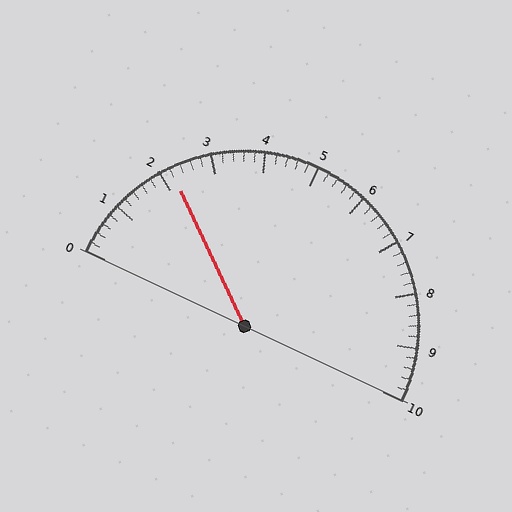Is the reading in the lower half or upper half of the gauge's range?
The reading is in the lower half of the range (0 to 10).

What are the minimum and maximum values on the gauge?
The gauge ranges from 0 to 10.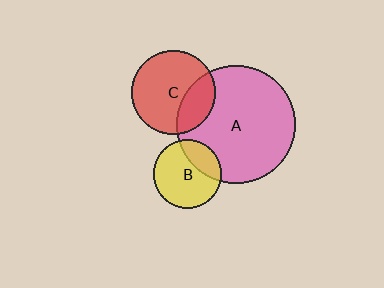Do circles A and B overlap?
Yes.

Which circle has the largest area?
Circle A (pink).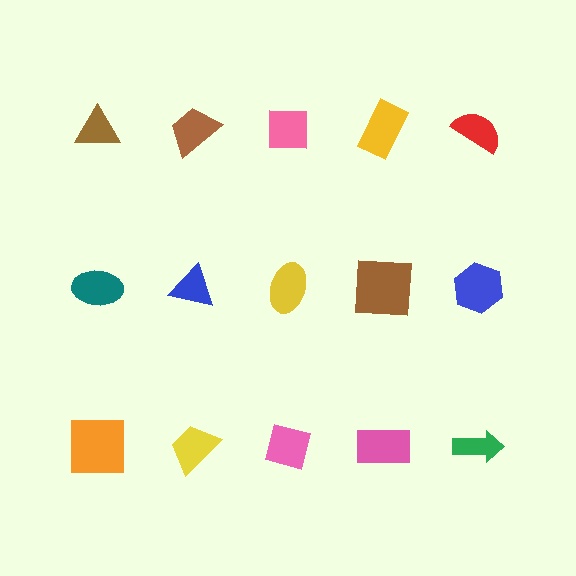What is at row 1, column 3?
A pink square.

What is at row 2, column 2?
A blue triangle.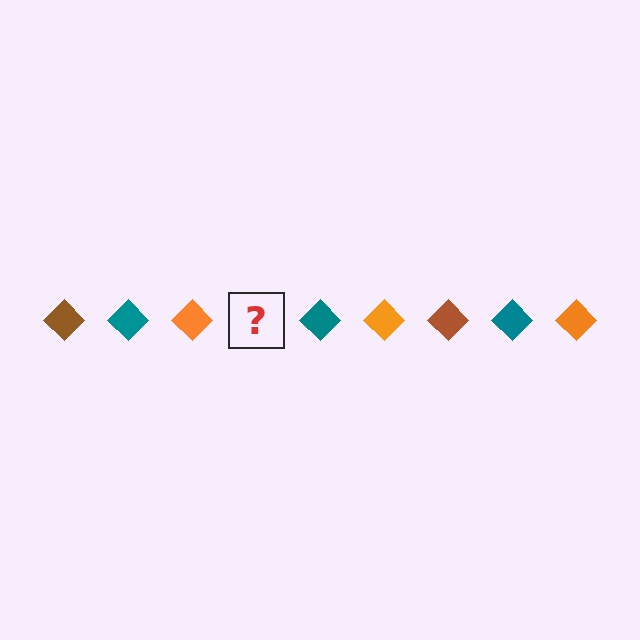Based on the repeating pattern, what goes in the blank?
The blank should be a brown diamond.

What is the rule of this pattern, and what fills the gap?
The rule is that the pattern cycles through brown, teal, orange diamonds. The gap should be filled with a brown diamond.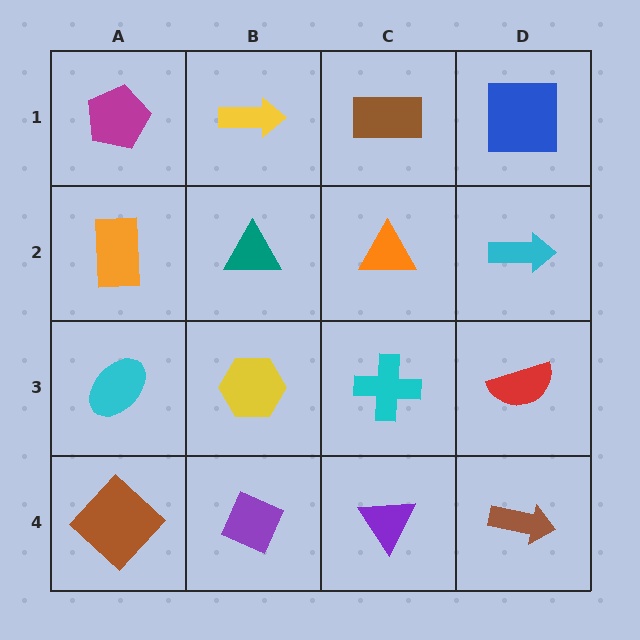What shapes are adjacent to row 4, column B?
A yellow hexagon (row 3, column B), a brown diamond (row 4, column A), a purple triangle (row 4, column C).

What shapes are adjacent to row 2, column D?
A blue square (row 1, column D), a red semicircle (row 3, column D), an orange triangle (row 2, column C).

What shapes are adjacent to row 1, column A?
An orange rectangle (row 2, column A), a yellow arrow (row 1, column B).